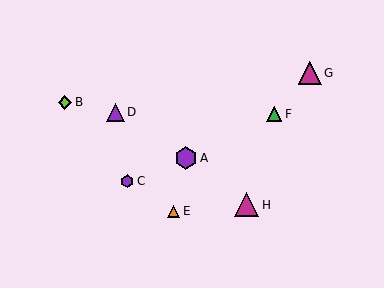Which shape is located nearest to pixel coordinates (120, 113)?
The purple triangle (labeled D) at (115, 112) is nearest to that location.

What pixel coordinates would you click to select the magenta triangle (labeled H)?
Click at (247, 205) to select the magenta triangle H.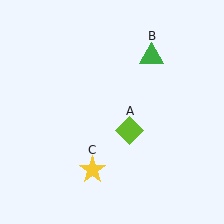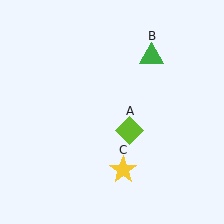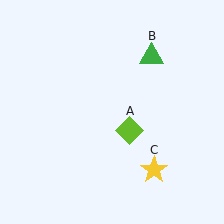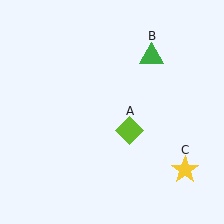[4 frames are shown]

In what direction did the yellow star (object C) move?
The yellow star (object C) moved right.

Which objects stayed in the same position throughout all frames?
Lime diamond (object A) and green triangle (object B) remained stationary.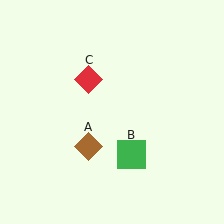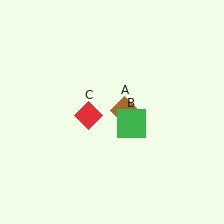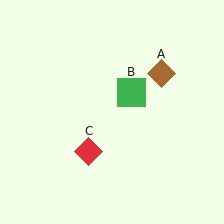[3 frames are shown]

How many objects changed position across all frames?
3 objects changed position: brown diamond (object A), green square (object B), red diamond (object C).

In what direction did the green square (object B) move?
The green square (object B) moved up.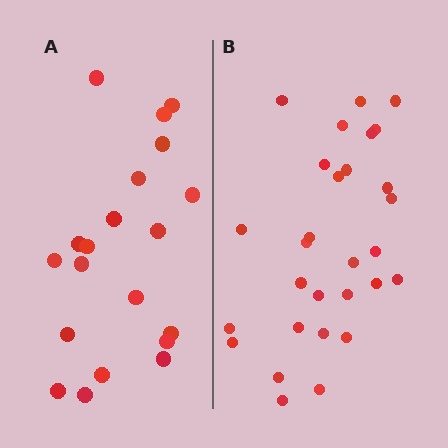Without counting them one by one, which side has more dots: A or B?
Region B (the right region) has more dots.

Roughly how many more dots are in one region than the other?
Region B has roughly 8 or so more dots than region A.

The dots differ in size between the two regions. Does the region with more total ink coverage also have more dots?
No. Region A has more total ink coverage because its dots are larger, but region B actually contains more individual dots. Total area can be misleading — the number of items is what matters here.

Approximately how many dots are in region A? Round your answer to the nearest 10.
About 20 dots.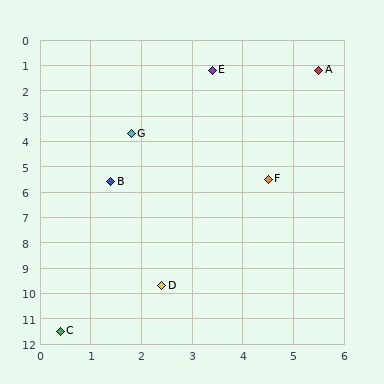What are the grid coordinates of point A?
Point A is at approximately (5.5, 1.2).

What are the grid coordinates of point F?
Point F is at approximately (4.5, 5.5).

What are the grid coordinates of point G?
Point G is at approximately (1.8, 3.7).